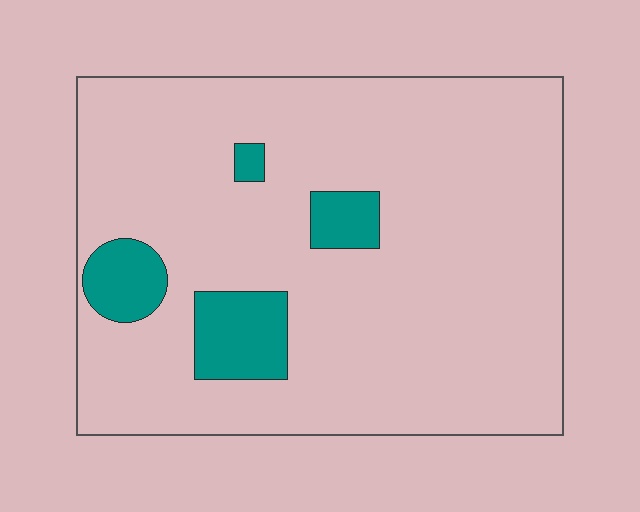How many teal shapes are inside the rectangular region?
4.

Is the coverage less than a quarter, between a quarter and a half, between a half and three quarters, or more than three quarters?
Less than a quarter.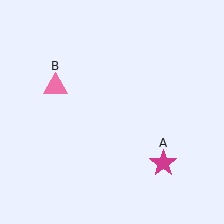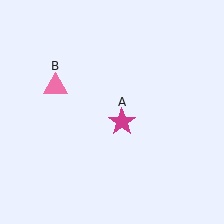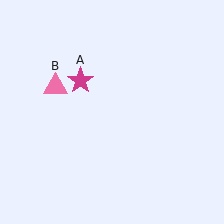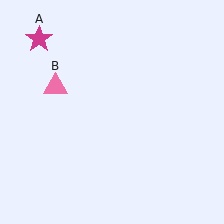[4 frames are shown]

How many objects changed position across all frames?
1 object changed position: magenta star (object A).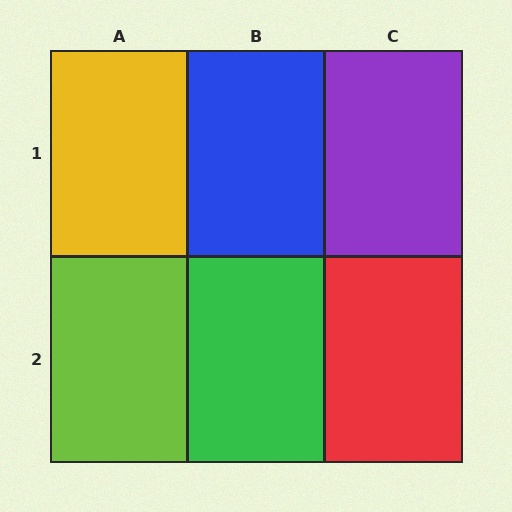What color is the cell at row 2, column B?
Green.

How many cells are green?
1 cell is green.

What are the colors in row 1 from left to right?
Yellow, blue, purple.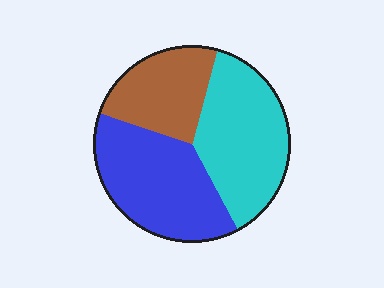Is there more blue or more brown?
Blue.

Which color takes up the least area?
Brown, at roughly 25%.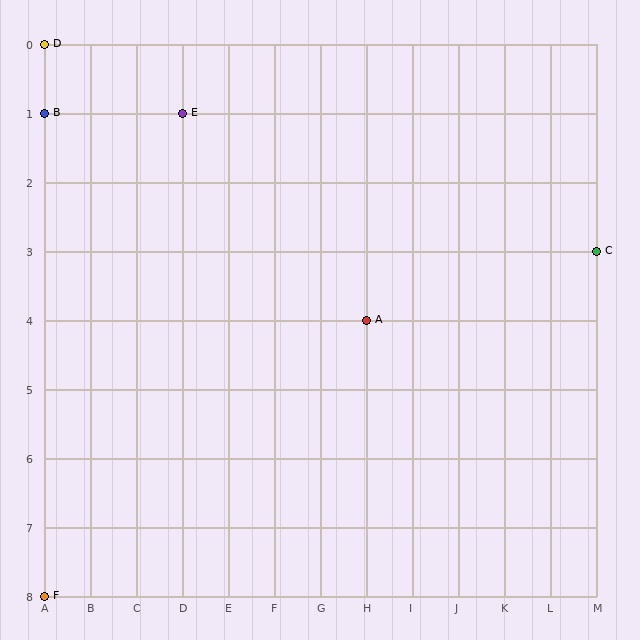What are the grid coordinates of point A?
Point A is at grid coordinates (H, 4).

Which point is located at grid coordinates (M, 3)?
Point C is at (M, 3).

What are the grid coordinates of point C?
Point C is at grid coordinates (M, 3).